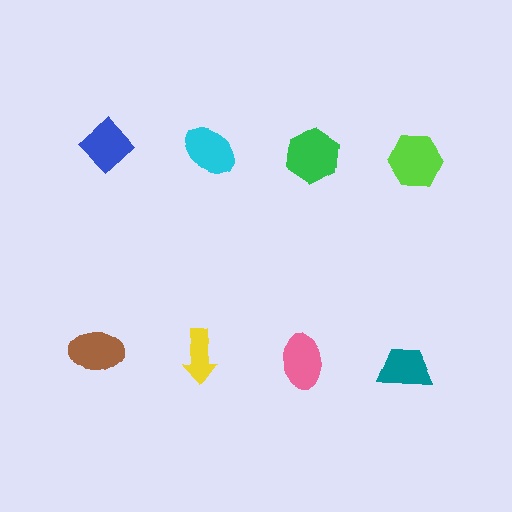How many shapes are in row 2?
4 shapes.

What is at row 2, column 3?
A pink ellipse.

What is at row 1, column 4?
A lime hexagon.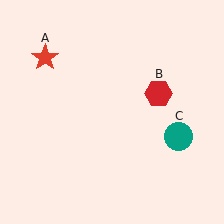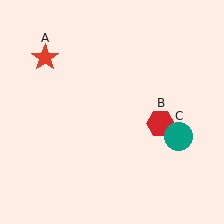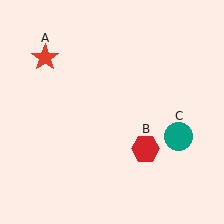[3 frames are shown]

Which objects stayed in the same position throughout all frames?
Red star (object A) and teal circle (object C) remained stationary.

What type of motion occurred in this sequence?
The red hexagon (object B) rotated clockwise around the center of the scene.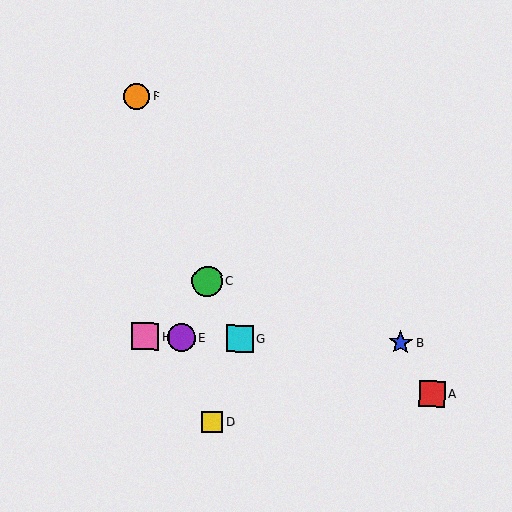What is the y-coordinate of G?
Object G is at y≈339.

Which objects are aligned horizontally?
Objects B, E, G, H are aligned horizontally.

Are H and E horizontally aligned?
Yes, both are at y≈336.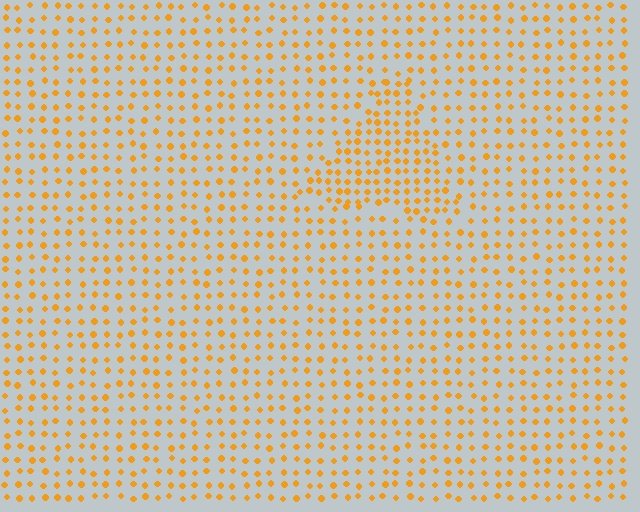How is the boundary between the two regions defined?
The boundary is defined by a change in element density (approximately 1.6x ratio). All elements are the same color, size, and shape.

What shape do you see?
I see a triangle.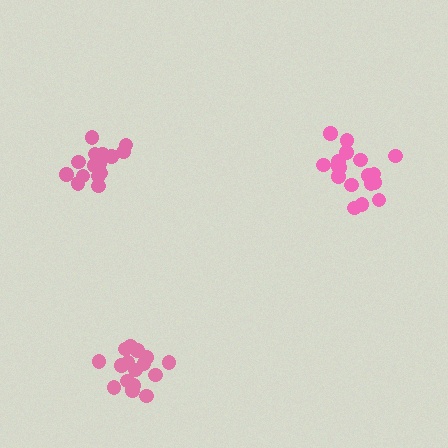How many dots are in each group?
Group 1: 18 dots, Group 2: 15 dots, Group 3: 16 dots (49 total).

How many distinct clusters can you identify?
There are 3 distinct clusters.